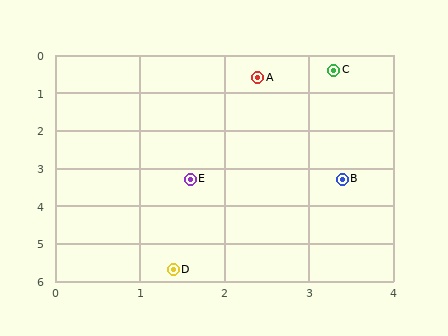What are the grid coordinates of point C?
Point C is at approximately (3.3, 0.4).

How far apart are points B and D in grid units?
Points B and D are about 3.1 grid units apart.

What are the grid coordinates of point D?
Point D is at approximately (1.4, 5.7).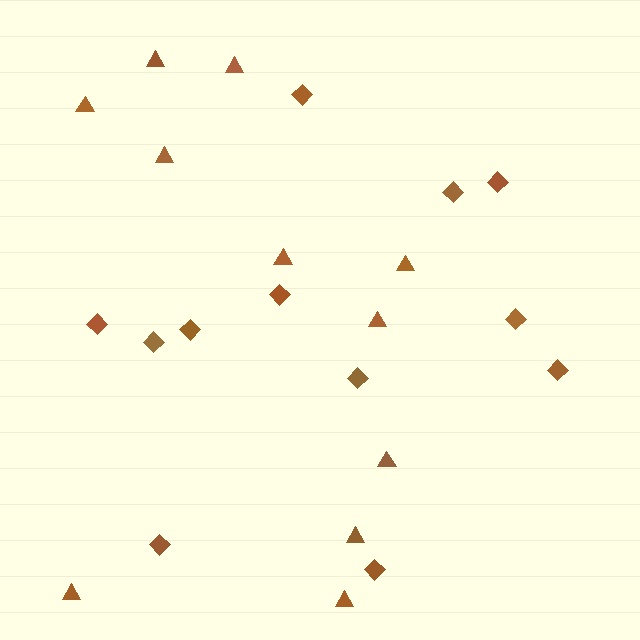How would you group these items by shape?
There are 2 groups: one group of triangles (11) and one group of diamonds (12).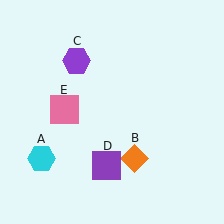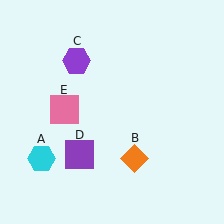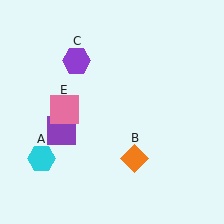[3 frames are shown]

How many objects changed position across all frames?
1 object changed position: purple square (object D).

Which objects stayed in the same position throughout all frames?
Cyan hexagon (object A) and orange diamond (object B) and purple hexagon (object C) and pink square (object E) remained stationary.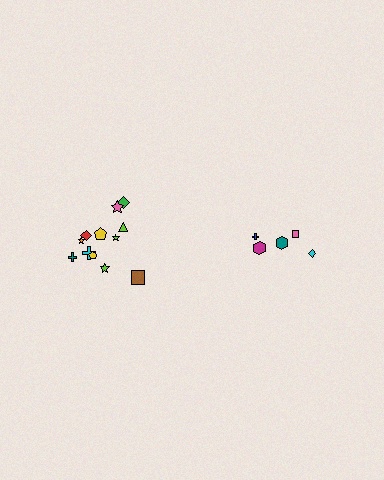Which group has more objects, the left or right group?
The left group.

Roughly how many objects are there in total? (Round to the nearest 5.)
Roughly 15 objects in total.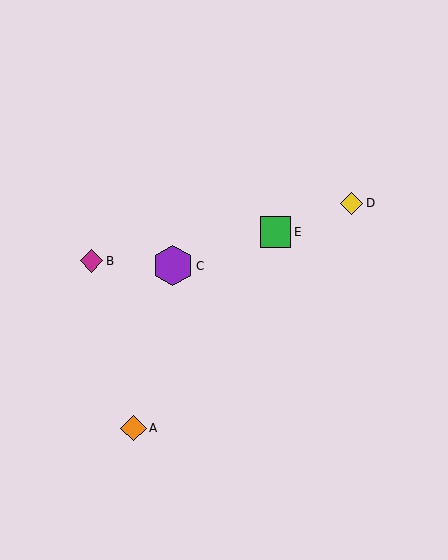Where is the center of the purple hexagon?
The center of the purple hexagon is at (173, 266).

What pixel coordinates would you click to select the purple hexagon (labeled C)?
Click at (173, 266) to select the purple hexagon C.